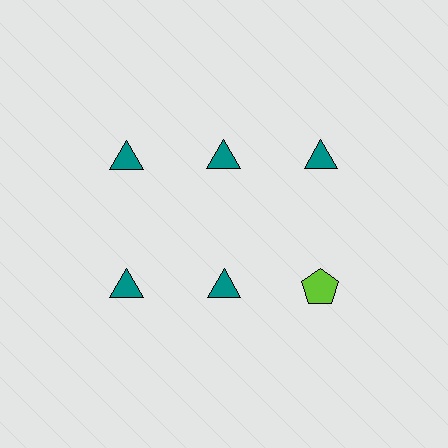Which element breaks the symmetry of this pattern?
The lime pentagon in the second row, center column breaks the symmetry. All other shapes are teal triangles.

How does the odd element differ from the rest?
It differs in both color (lime instead of teal) and shape (pentagon instead of triangle).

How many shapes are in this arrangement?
There are 6 shapes arranged in a grid pattern.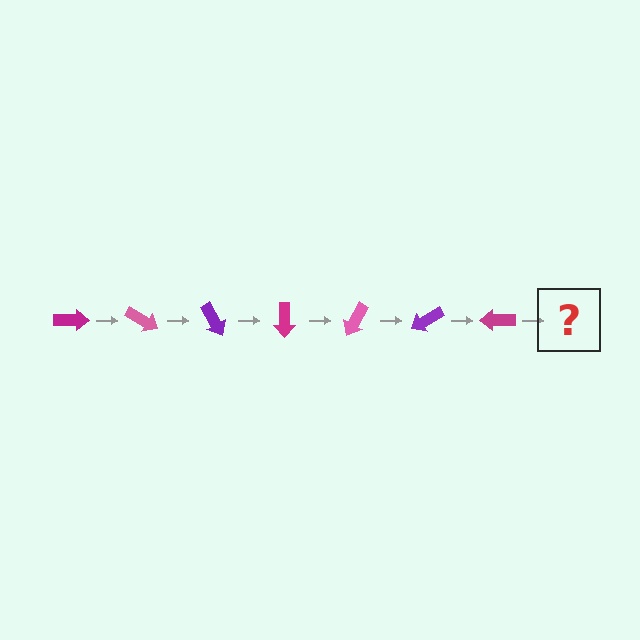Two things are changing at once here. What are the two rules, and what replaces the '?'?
The two rules are that it rotates 30 degrees each step and the color cycles through magenta, pink, and purple. The '?' should be a pink arrow, rotated 210 degrees from the start.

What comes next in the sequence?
The next element should be a pink arrow, rotated 210 degrees from the start.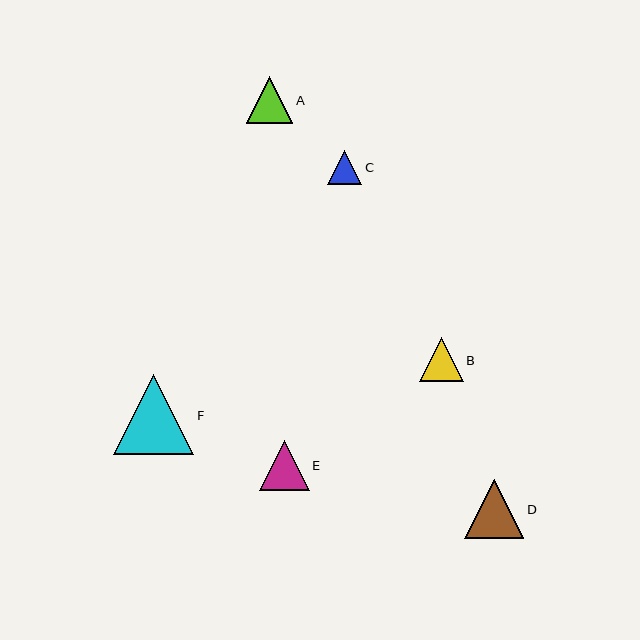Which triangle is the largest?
Triangle F is the largest with a size of approximately 80 pixels.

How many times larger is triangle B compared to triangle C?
Triangle B is approximately 1.3 times the size of triangle C.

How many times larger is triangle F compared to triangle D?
Triangle F is approximately 1.4 times the size of triangle D.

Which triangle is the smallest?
Triangle C is the smallest with a size of approximately 35 pixels.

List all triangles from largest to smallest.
From largest to smallest: F, D, E, A, B, C.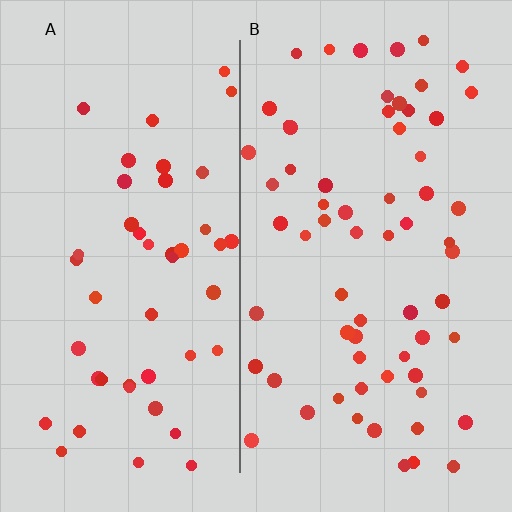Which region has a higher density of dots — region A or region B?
B (the right).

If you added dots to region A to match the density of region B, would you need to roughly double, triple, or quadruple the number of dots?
Approximately double.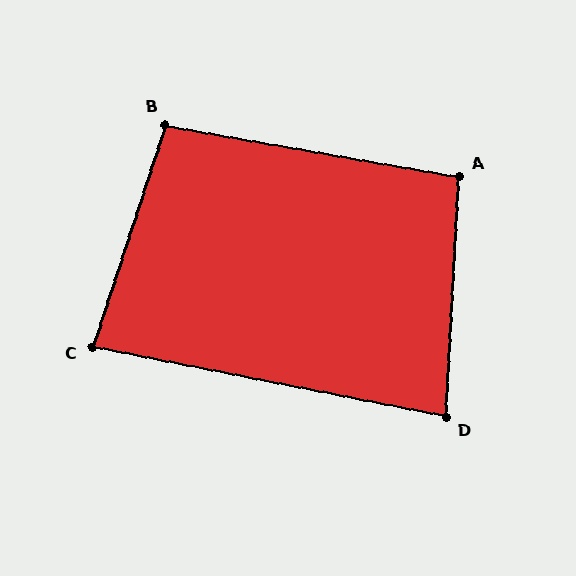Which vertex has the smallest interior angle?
D, at approximately 82 degrees.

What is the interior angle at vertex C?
Approximately 83 degrees (acute).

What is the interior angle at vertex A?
Approximately 97 degrees (obtuse).